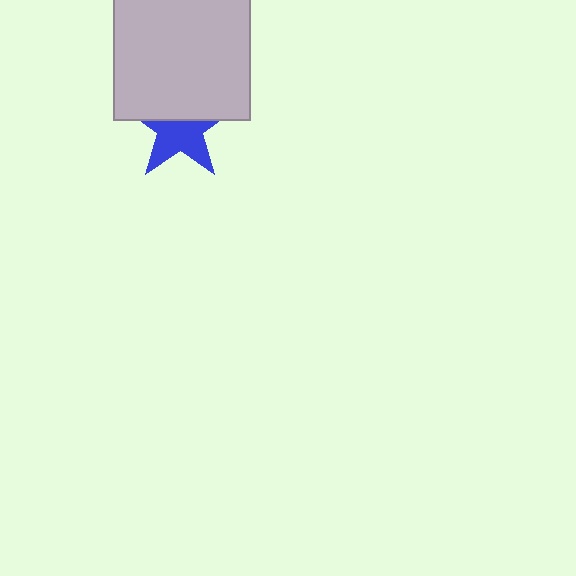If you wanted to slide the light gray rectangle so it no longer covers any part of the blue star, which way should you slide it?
Slide it up — that is the most direct way to separate the two shapes.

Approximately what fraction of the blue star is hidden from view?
Roughly 46% of the blue star is hidden behind the light gray rectangle.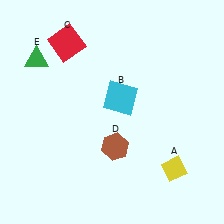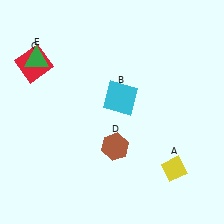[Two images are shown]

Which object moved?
The red square (C) moved left.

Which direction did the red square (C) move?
The red square (C) moved left.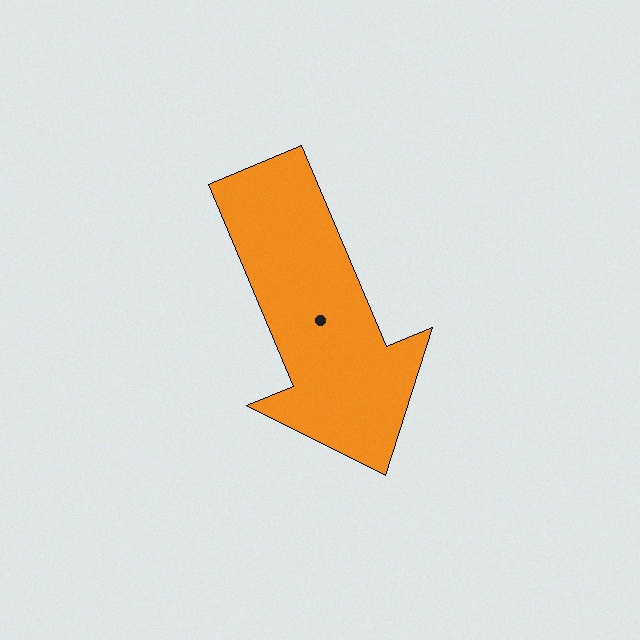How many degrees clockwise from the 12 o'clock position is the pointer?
Approximately 157 degrees.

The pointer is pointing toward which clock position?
Roughly 5 o'clock.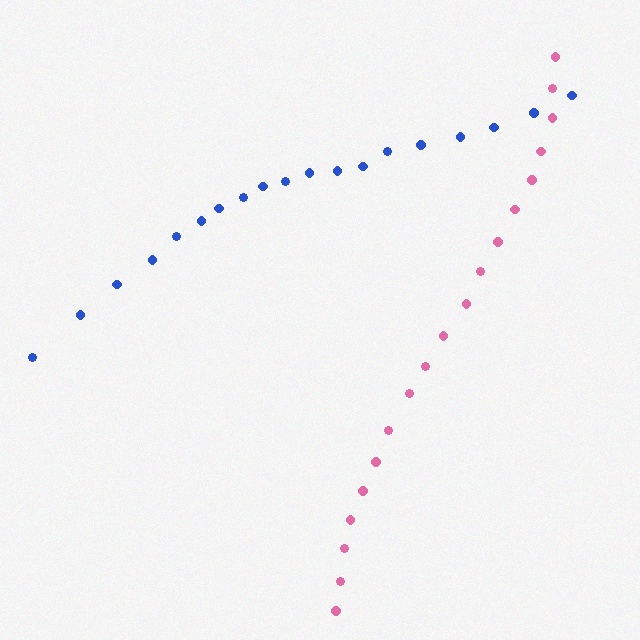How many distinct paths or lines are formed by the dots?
There are 2 distinct paths.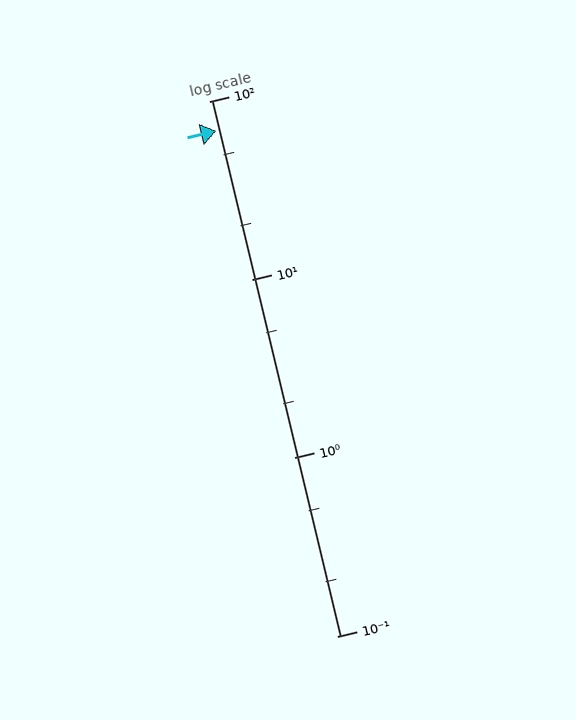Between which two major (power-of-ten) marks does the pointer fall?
The pointer is between 10 and 100.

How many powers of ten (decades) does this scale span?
The scale spans 3 decades, from 0.1 to 100.